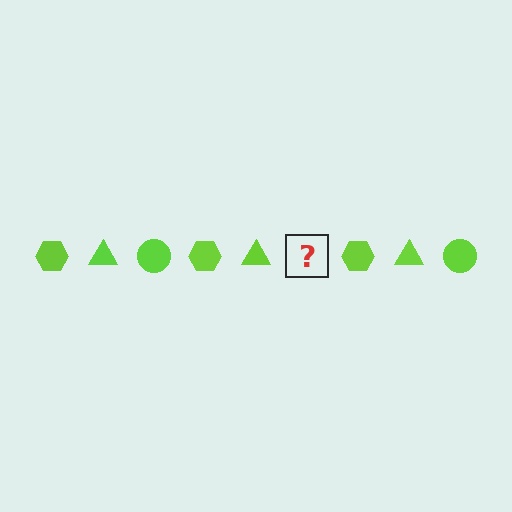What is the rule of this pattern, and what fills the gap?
The rule is that the pattern cycles through hexagon, triangle, circle shapes in lime. The gap should be filled with a lime circle.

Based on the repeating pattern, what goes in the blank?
The blank should be a lime circle.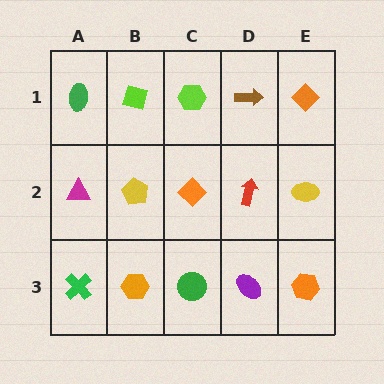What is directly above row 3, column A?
A magenta triangle.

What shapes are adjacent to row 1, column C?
An orange diamond (row 2, column C), a lime square (row 1, column B), a brown arrow (row 1, column D).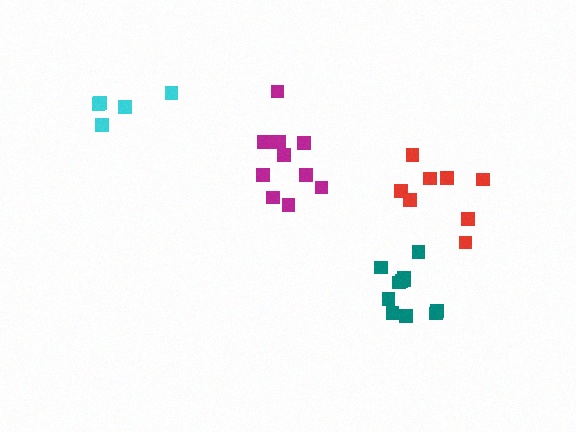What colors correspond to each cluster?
The clusters are colored: teal, red, cyan, magenta.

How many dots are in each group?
Group 1: 11 dots, Group 2: 8 dots, Group 3: 5 dots, Group 4: 11 dots (35 total).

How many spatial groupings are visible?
There are 4 spatial groupings.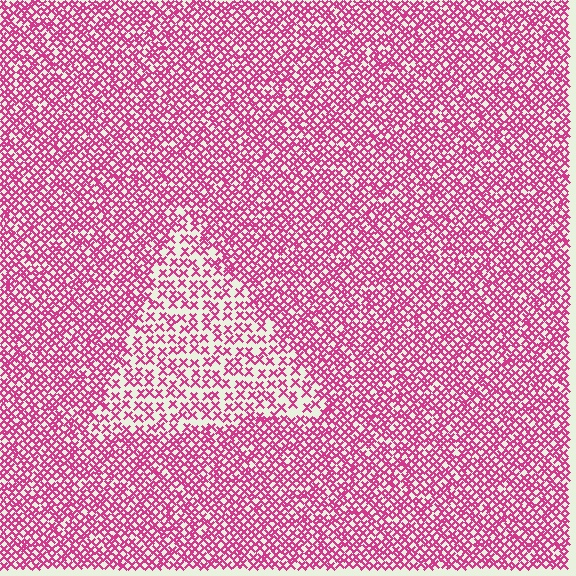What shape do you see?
I see a triangle.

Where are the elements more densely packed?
The elements are more densely packed outside the triangle boundary.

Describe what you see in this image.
The image contains small magenta elements arranged at two different densities. A triangle-shaped region is visible where the elements are less densely packed than the surrounding area.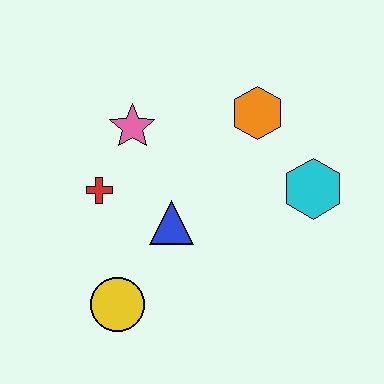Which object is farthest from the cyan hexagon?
The yellow circle is farthest from the cyan hexagon.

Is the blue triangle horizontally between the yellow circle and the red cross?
No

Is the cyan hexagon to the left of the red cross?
No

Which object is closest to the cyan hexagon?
The orange hexagon is closest to the cyan hexagon.